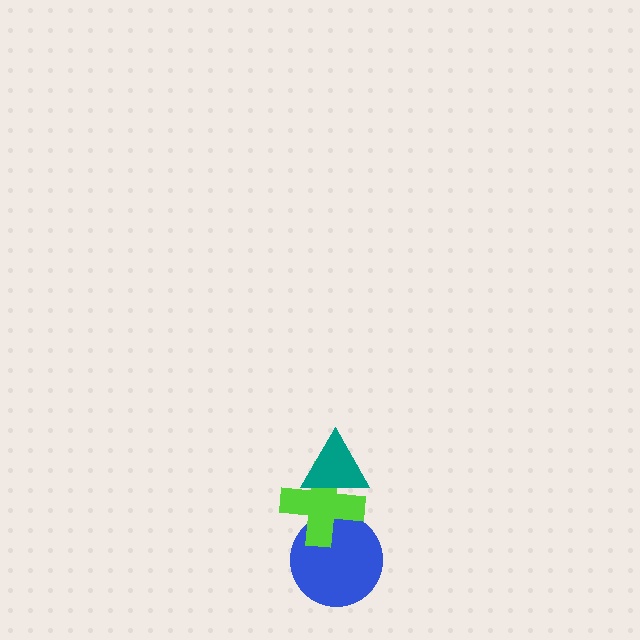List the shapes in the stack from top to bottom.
From top to bottom: the teal triangle, the lime cross, the blue circle.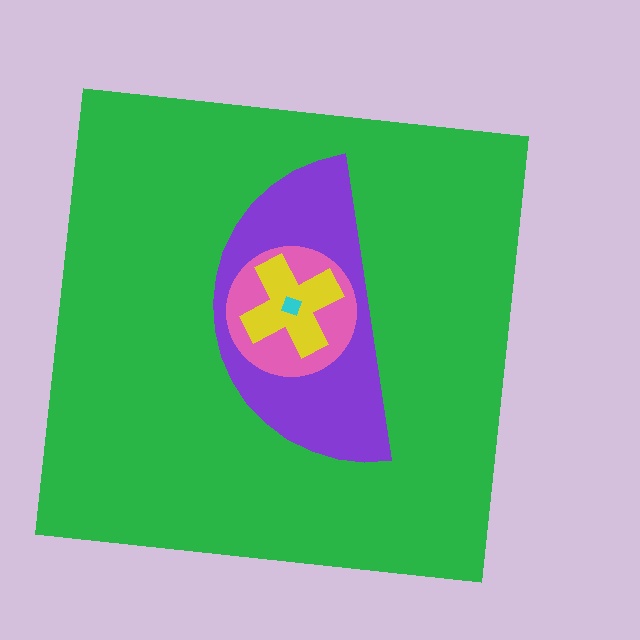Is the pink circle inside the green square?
Yes.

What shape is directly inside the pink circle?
The yellow cross.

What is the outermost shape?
The green square.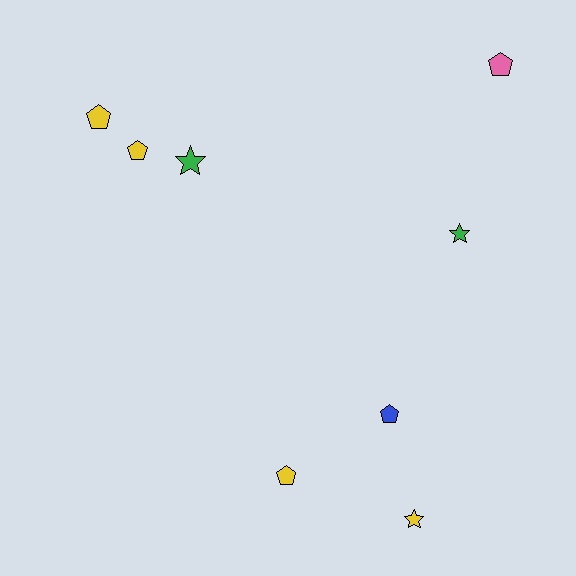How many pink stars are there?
There are no pink stars.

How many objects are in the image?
There are 8 objects.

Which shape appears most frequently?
Pentagon, with 5 objects.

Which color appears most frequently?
Yellow, with 4 objects.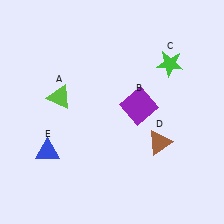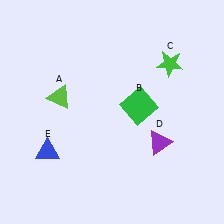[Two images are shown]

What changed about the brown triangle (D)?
In Image 1, D is brown. In Image 2, it changed to purple.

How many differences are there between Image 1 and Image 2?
There are 2 differences between the two images.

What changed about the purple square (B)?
In Image 1, B is purple. In Image 2, it changed to green.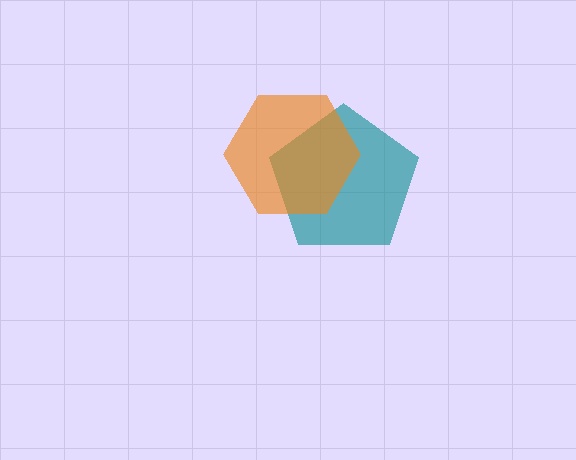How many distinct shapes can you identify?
There are 2 distinct shapes: a teal pentagon, an orange hexagon.